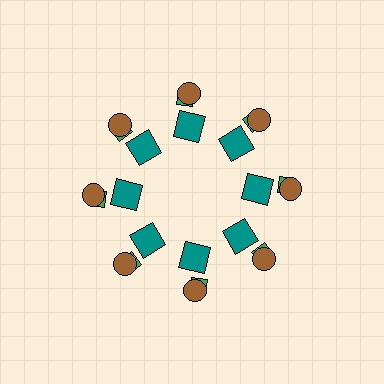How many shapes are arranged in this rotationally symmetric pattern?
There are 24 shapes, arranged in 8 groups of 3.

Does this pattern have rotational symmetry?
Yes, this pattern has 8-fold rotational symmetry. It looks the same after rotating 45 degrees around the center.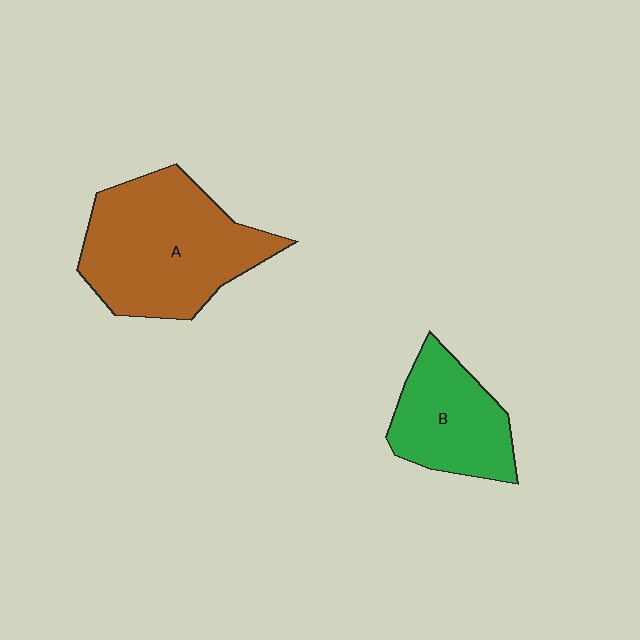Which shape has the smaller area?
Shape B (green).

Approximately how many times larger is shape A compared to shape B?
Approximately 1.7 times.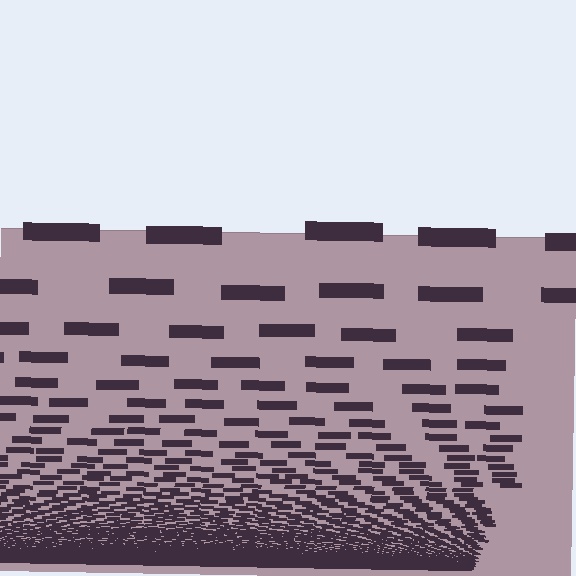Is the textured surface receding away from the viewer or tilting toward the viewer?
The surface appears to tilt toward the viewer. Texture elements get larger and sparser toward the top.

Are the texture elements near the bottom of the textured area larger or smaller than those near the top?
Smaller. The gradient is inverted — elements near the bottom are smaller and denser.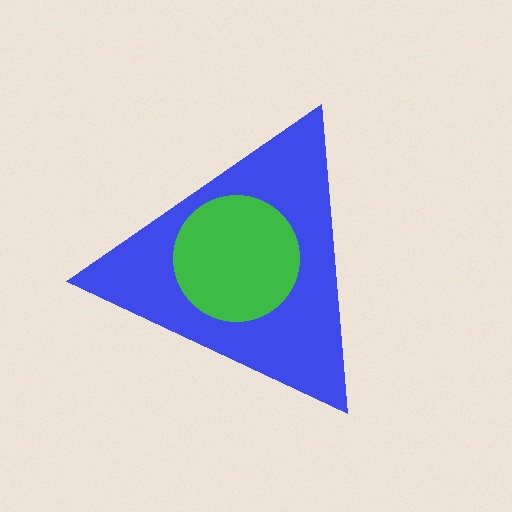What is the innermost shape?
The green circle.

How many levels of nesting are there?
2.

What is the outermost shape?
The blue triangle.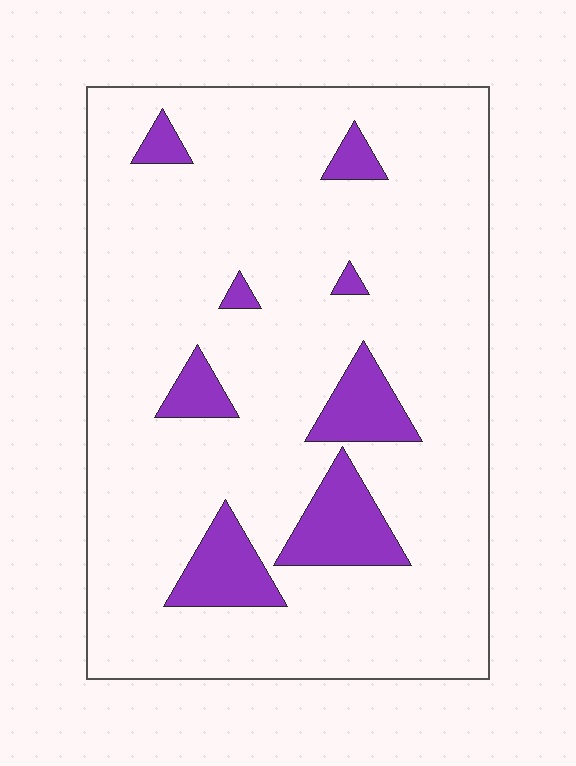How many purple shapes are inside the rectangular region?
8.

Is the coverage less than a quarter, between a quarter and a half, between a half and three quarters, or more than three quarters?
Less than a quarter.